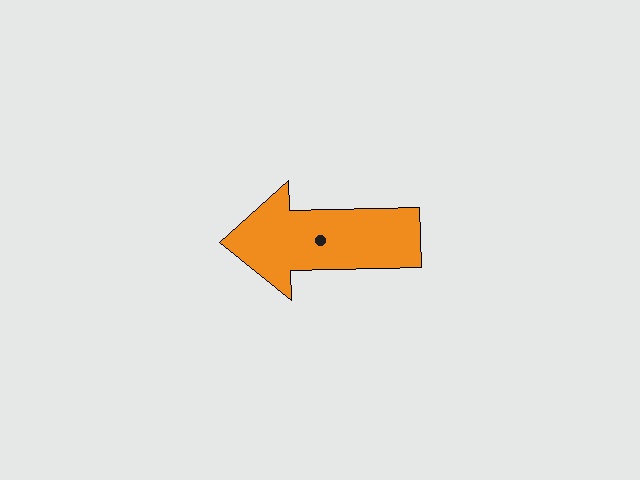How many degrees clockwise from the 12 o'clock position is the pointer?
Approximately 269 degrees.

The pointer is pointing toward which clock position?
Roughly 9 o'clock.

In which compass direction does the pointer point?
West.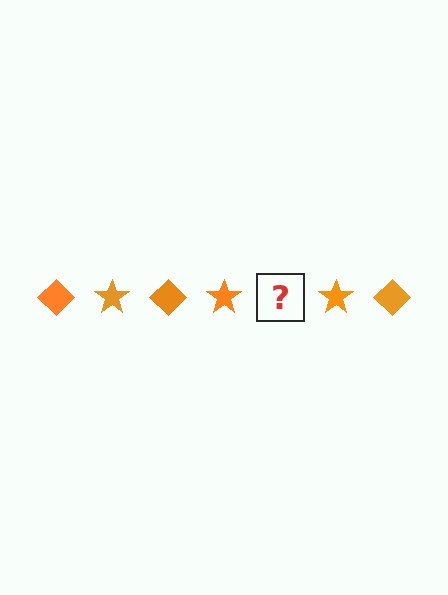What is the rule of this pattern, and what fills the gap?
The rule is that the pattern cycles through diamond, star shapes in orange. The gap should be filled with an orange diamond.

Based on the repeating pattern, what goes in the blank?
The blank should be an orange diamond.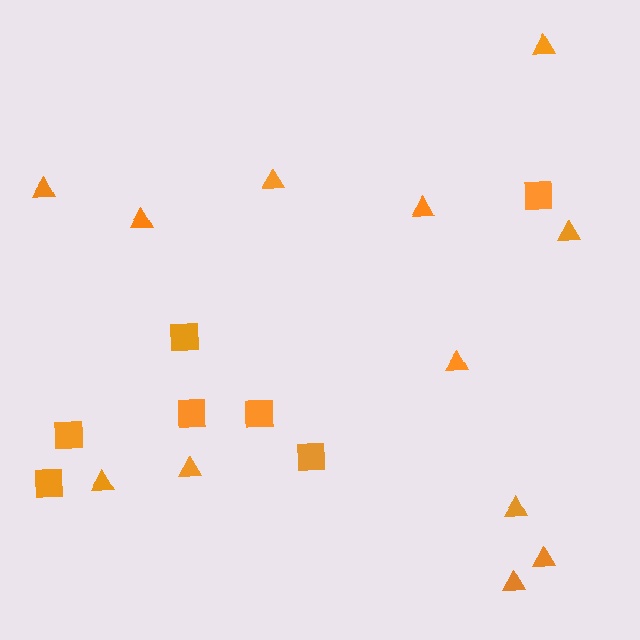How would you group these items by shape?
There are 2 groups: one group of squares (7) and one group of triangles (12).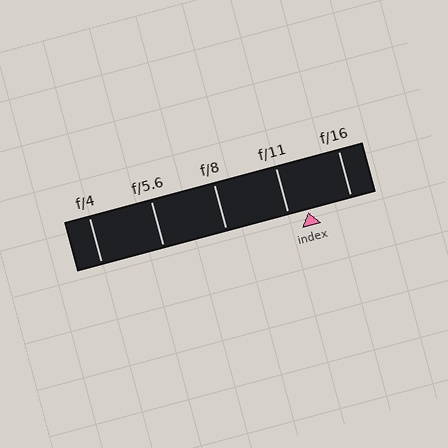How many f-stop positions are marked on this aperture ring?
There are 5 f-stop positions marked.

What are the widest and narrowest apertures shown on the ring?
The widest aperture shown is f/4 and the narrowest is f/16.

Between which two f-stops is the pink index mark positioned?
The index mark is between f/11 and f/16.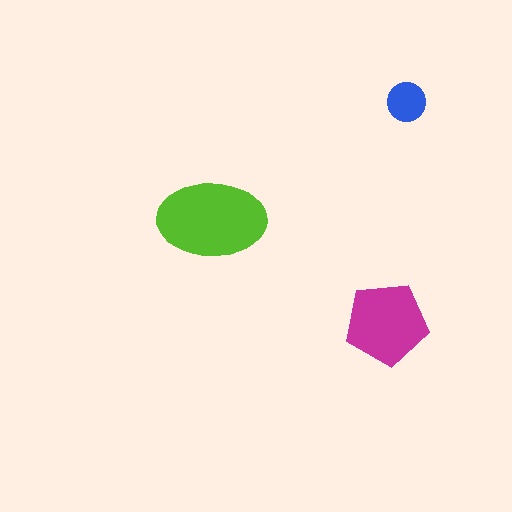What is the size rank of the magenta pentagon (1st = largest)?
2nd.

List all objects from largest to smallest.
The lime ellipse, the magenta pentagon, the blue circle.